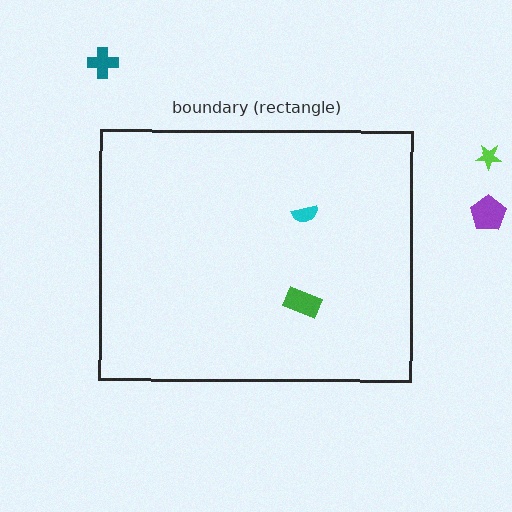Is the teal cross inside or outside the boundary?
Outside.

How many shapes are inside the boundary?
2 inside, 3 outside.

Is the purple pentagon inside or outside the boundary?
Outside.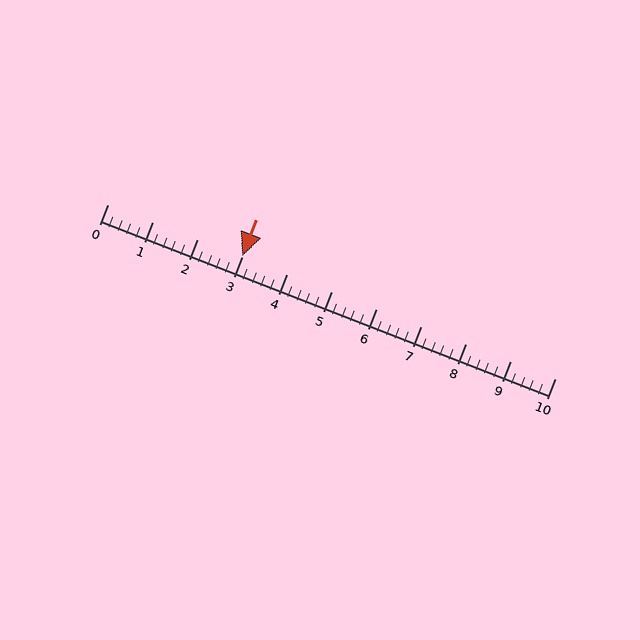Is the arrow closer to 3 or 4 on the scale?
The arrow is closer to 3.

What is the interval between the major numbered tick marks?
The major tick marks are spaced 1 units apart.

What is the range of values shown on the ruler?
The ruler shows values from 0 to 10.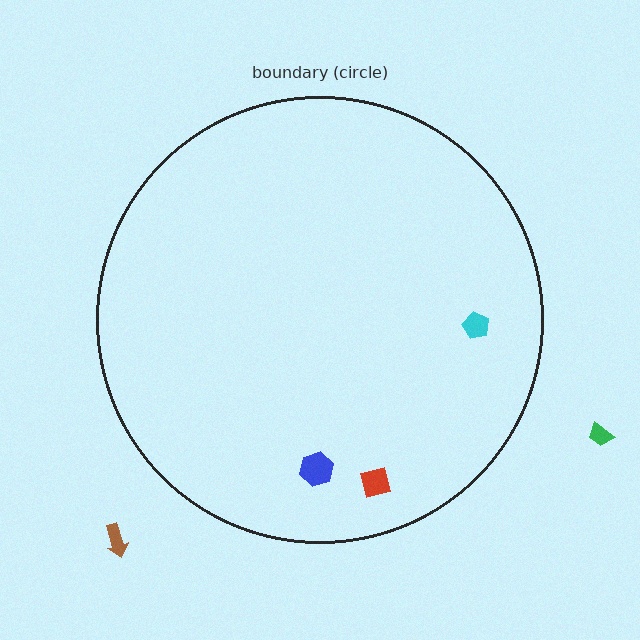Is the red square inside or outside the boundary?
Inside.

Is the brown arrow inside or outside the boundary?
Outside.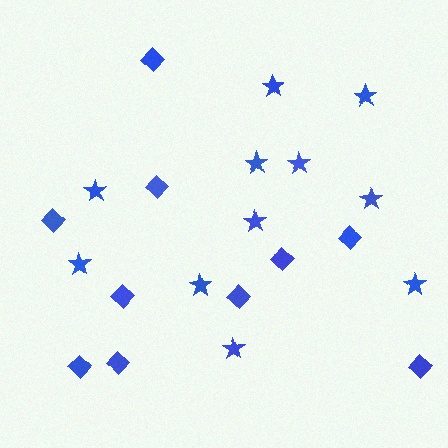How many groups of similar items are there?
There are 2 groups: one group of stars (11) and one group of diamonds (10).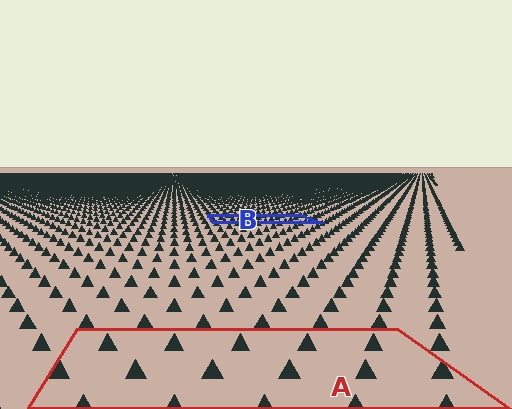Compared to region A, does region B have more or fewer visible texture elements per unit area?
Region B has more texture elements per unit area — they are packed more densely because it is farther away.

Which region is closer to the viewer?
Region A is closer. The texture elements there are larger and more spread out.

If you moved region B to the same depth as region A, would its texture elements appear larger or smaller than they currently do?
They would appear larger. At a closer depth, the same texture elements are projected at a bigger on-screen size.